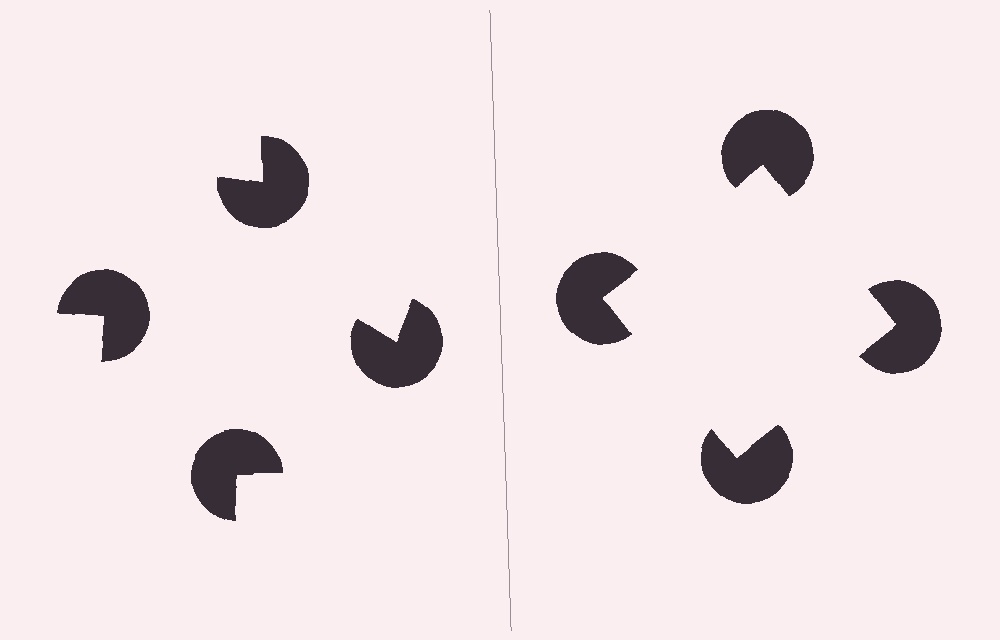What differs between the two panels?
The pac-man discs are positioned identically on both sides; only the wedge orientations differ. On the right they align to a square; on the left they are misaligned.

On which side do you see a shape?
An illusory square appears on the right side. On the left side the wedge cuts are rotated, so no coherent shape forms.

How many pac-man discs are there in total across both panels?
8 — 4 on each side.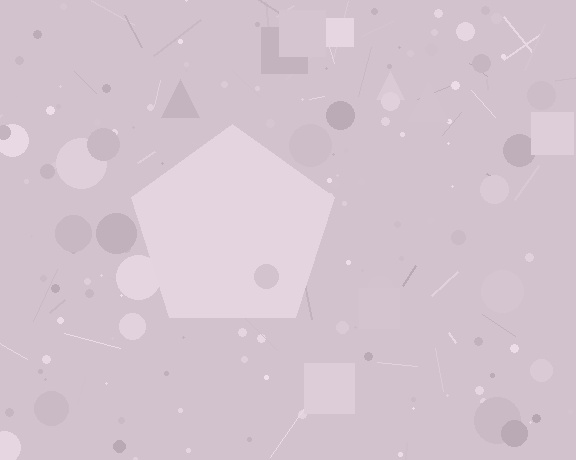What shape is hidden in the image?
A pentagon is hidden in the image.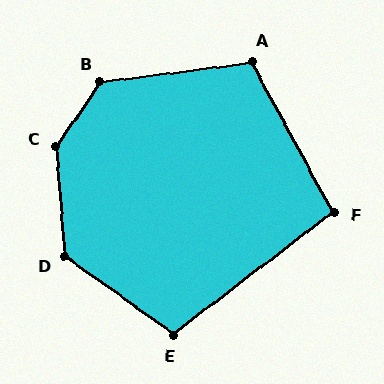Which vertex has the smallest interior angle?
F, at approximately 99 degrees.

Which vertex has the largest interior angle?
C, at approximately 141 degrees.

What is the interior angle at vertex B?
Approximately 132 degrees (obtuse).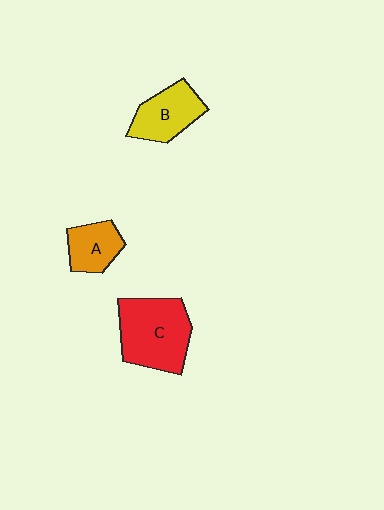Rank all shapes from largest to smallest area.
From largest to smallest: C (red), B (yellow), A (orange).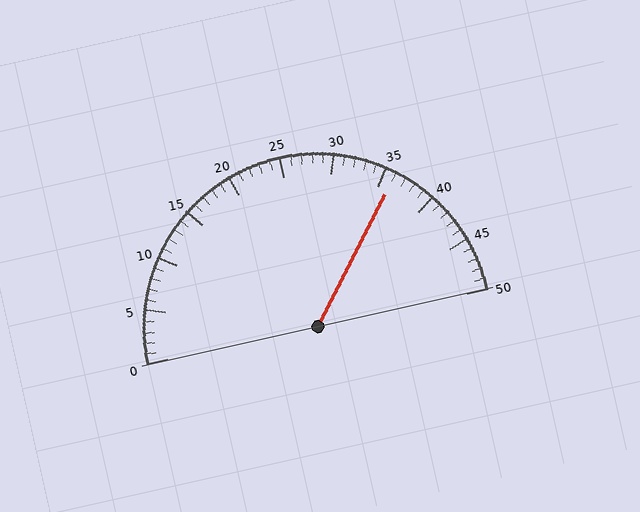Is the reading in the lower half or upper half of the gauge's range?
The reading is in the upper half of the range (0 to 50).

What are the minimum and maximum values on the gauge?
The gauge ranges from 0 to 50.